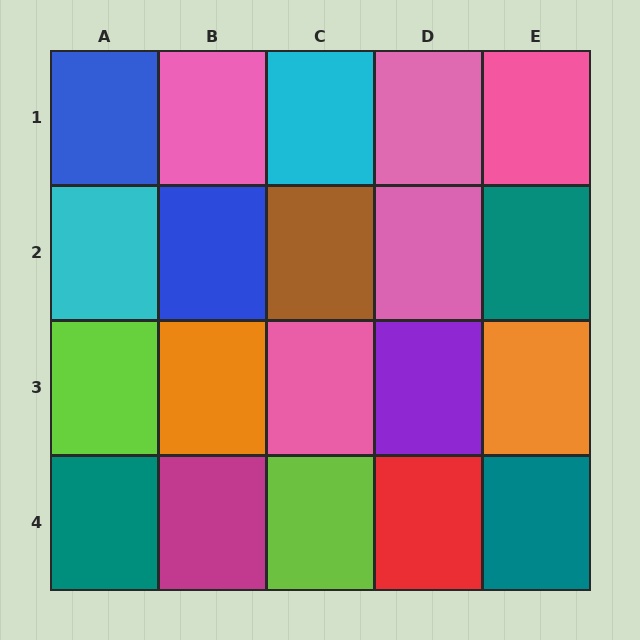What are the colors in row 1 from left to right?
Blue, pink, cyan, pink, pink.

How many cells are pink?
5 cells are pink.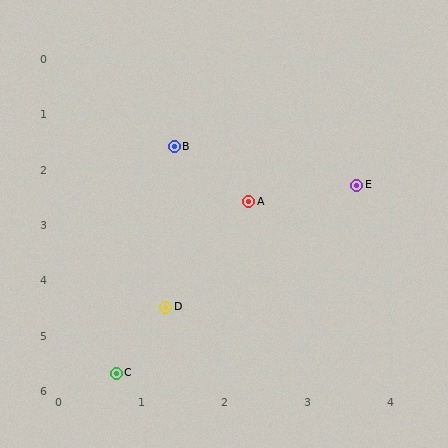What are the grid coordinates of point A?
Point A is at approximately (2.3, 2.6).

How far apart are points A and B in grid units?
Points A and B are about 1.3 grid units apart.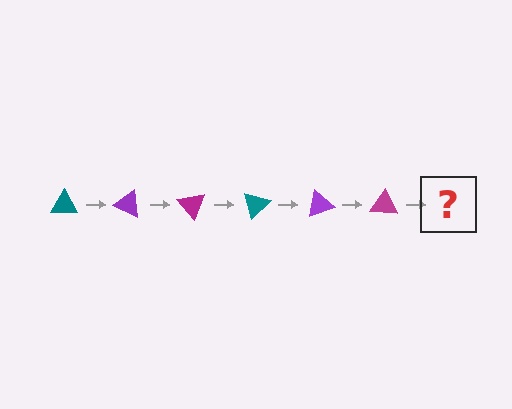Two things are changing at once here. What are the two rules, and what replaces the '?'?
The two rules are that it rotates 25 degrees each step and the color cycles through teal, purple, and magenta. The '?' should be a teal triangle, rotated 150 degrees from the start.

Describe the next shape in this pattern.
It should be a teal triangle, rotated 150 degrees from the start.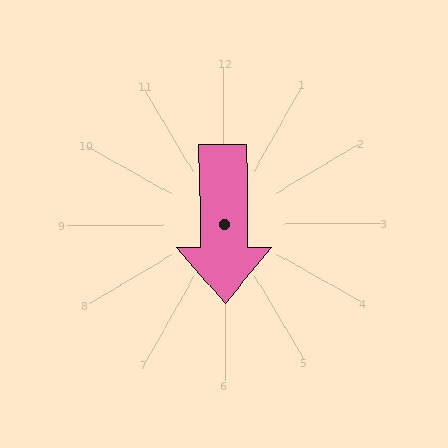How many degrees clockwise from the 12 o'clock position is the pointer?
Approximately 180 degrees.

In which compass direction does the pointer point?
South.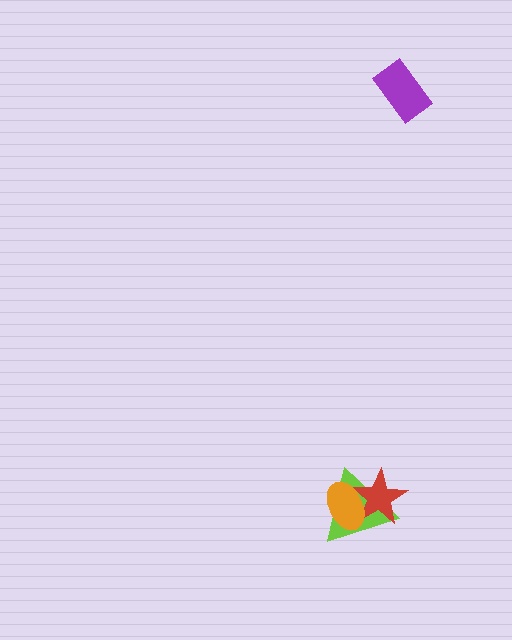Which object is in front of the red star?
The orange ellipse is in front of the red star.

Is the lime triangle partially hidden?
Yes, it is partially covered by another shape.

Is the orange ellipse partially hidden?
No, no other shape covers it.